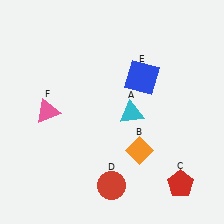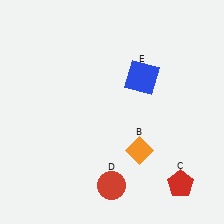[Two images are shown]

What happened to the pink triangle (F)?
The pink triangle (F) was removed in Image 2. It was in the top-left area of Image 1.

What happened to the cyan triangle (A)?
The cyan triangle (A) was removed in Image 2. It was in the bottom-right area of Image 1.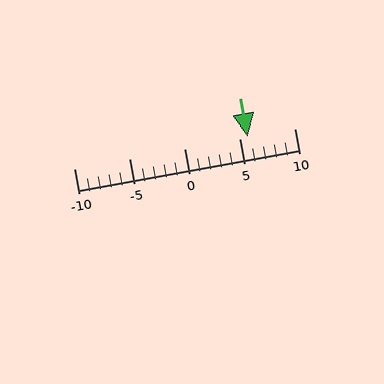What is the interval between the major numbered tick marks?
The major tick marks are spaced 5 units apart.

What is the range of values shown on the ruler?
The ruler shows values from -10 to 10.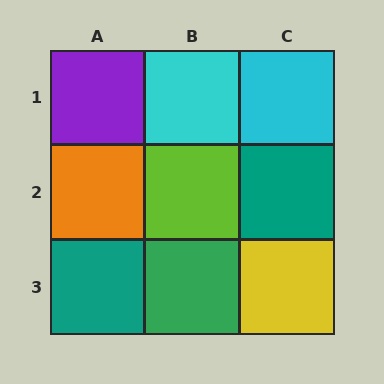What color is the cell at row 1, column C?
Cyan.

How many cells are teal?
2 cells are teal.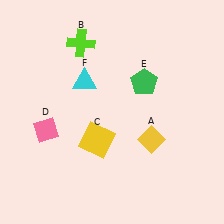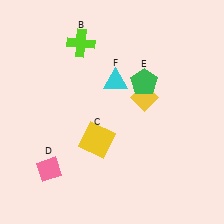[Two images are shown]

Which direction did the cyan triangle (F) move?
The cyan triangle (F) moved right.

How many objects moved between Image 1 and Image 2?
3 objects moved between the two images.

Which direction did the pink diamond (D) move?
The pink diamond (D) moved down.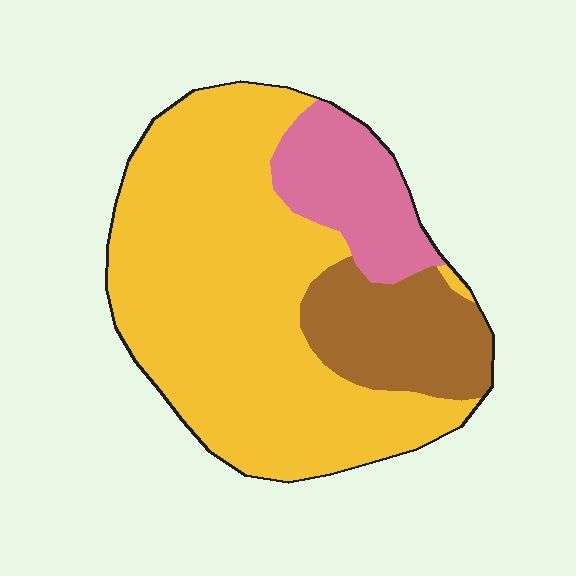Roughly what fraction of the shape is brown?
Brown takes up between a sixth and a third of the shape.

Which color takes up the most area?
Yellow, at roughly 65%.